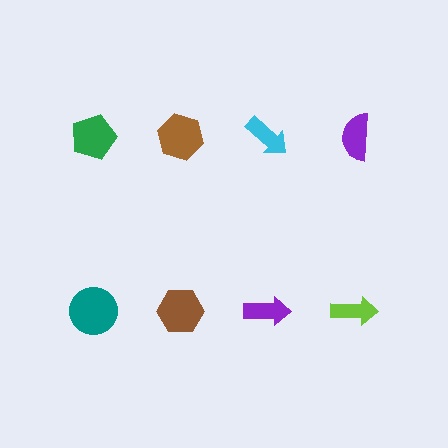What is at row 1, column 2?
A brown hexagon.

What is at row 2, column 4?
A lime arrow.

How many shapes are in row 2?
4 shapes.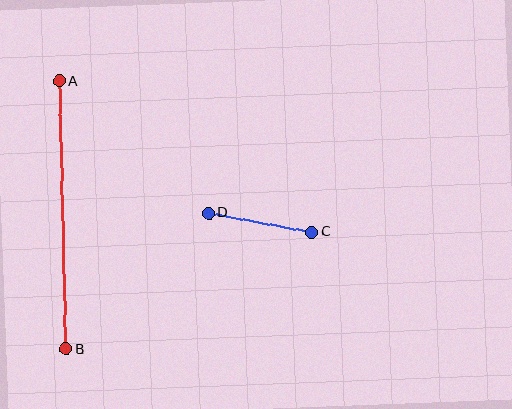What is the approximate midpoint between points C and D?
The midpoint is at approximately (260, 222) pixels.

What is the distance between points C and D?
The distance is approximately 105 pixels.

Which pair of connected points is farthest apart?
Points A and B are farthest apart.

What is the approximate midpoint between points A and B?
The midpoint is at approximately (63, 215) pixels.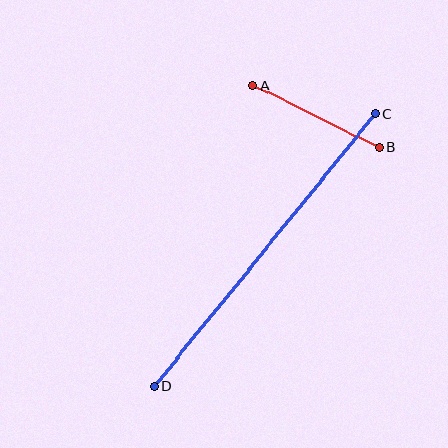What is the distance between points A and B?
The distance is approximately 141 pixels.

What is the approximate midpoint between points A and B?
The midpoint is at approximately (316, 117) pixels.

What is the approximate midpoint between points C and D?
The midpoint is at approximately (265, 250) pixels.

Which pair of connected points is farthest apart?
Points C and D are farthest apart.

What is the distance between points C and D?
The distance is approximately 351 pixels.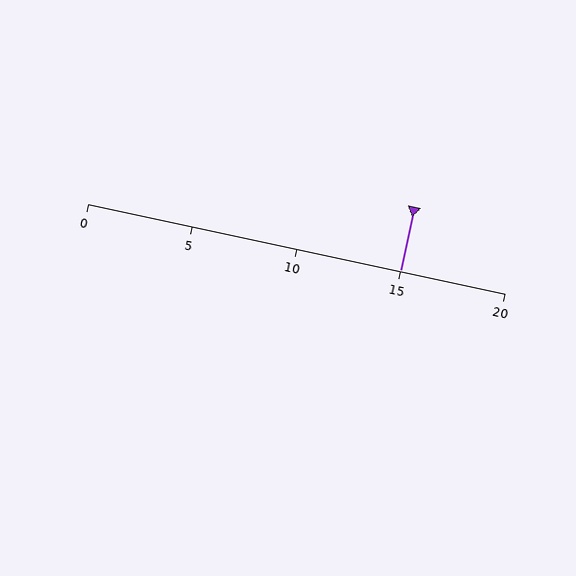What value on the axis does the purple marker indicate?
The marker indicates approximately 15.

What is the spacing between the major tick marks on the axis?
The major ticks are spaced 5 apart.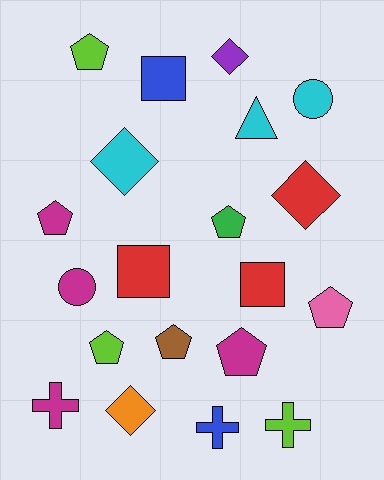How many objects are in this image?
There are 20 objects.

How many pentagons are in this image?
There are 7 pentagons.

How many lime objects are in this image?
There are 3 lime objects.